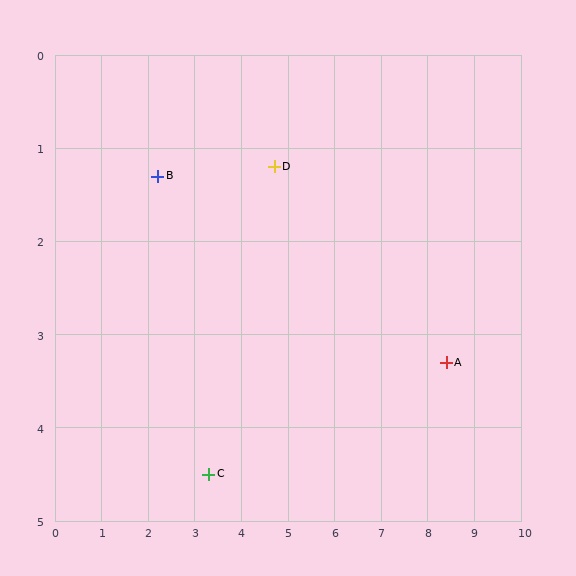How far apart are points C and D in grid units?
Points C and D are about 3.6 grid units apart.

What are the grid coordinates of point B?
Point B is at approximately (2.2, 1.3).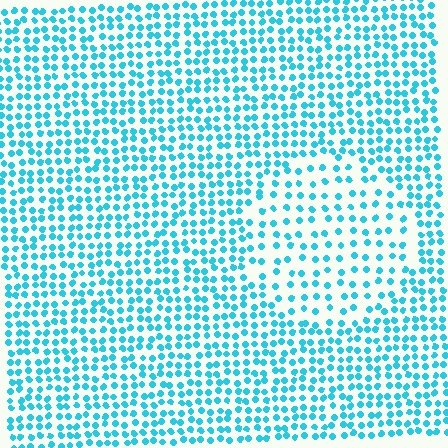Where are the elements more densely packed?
The elements are more densely packed outside the circle boundary.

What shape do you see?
I see a circle.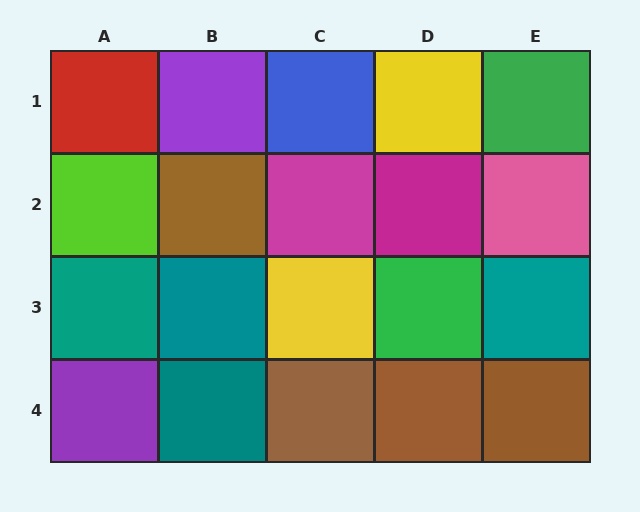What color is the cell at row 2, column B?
Brown.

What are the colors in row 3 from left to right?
Teal, teal, yellow, green, teal.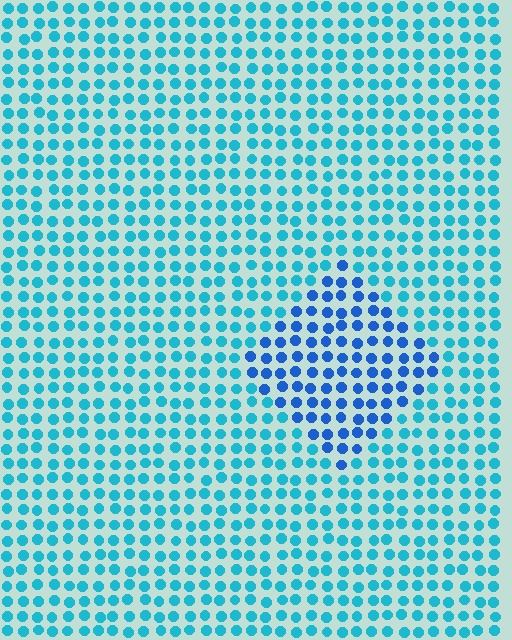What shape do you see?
I see a diamond.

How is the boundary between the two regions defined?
The boundary is defined purely by a slight shift in hue (about 30 degrees). Spacing, size, and orientation are identical on both sides.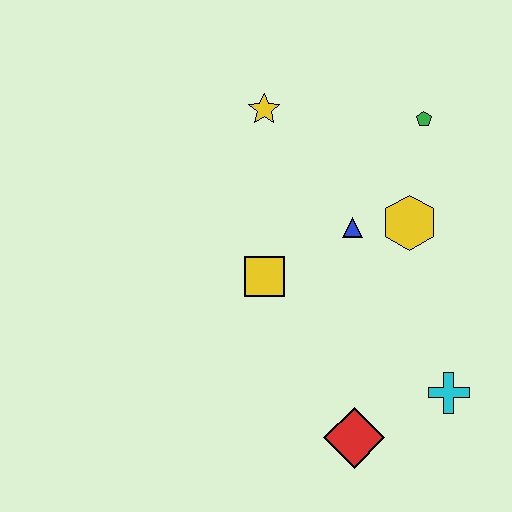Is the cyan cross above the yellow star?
No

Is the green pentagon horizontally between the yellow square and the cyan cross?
Yes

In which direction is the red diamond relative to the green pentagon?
The red diamond is below the green pentagon.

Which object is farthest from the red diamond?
The yellow star is farthest from the red diamond.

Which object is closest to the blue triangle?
The yellow hexagon is closest to the blue triangle.